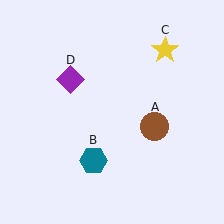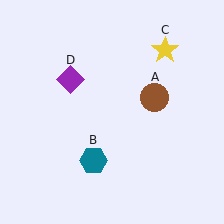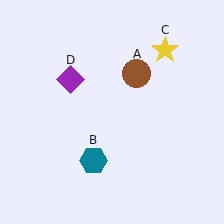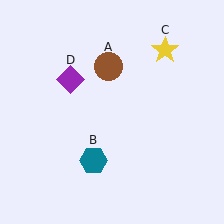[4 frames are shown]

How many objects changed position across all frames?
1 object changed position: brown circle (object A).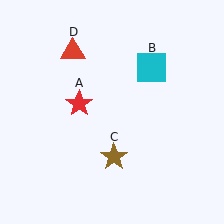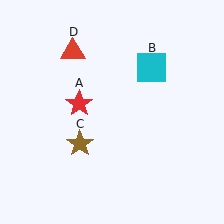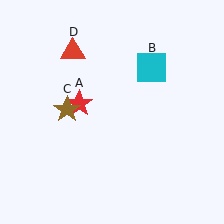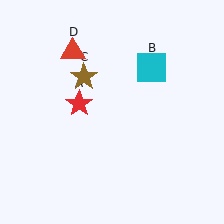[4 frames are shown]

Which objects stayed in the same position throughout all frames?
Red star (object A) and cyan square (object B) and red triangle (object D) remained stationary.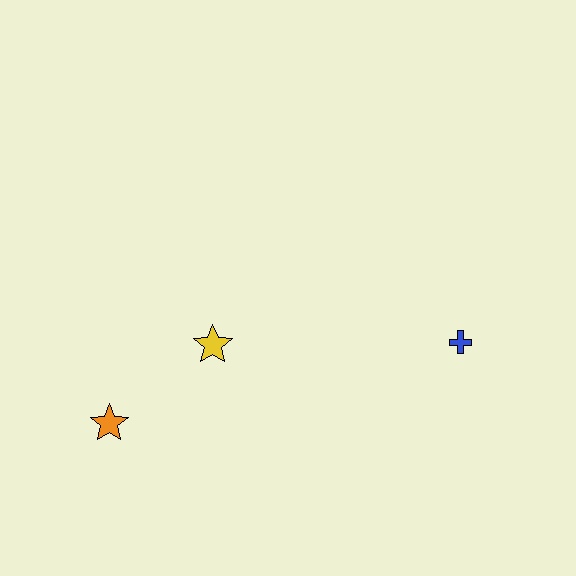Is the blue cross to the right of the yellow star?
Yes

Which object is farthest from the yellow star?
The blue cross is farthest from the yellow star.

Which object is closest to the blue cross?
The yellow star is closest to the blue cross.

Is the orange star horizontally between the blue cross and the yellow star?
No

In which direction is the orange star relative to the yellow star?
The orange star is to the left of the yellow star.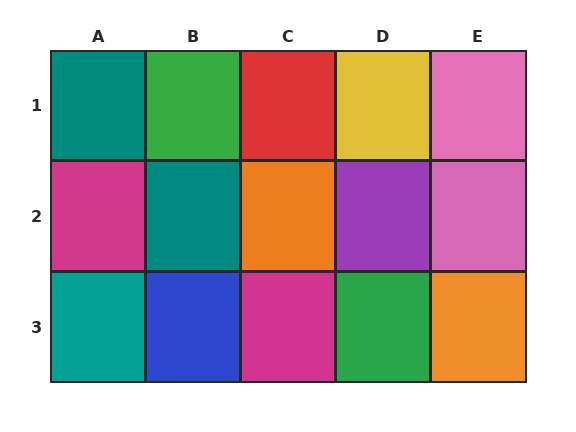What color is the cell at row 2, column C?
Orange.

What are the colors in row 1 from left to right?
Teal, green, red, yellow, pink.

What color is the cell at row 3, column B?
Blue.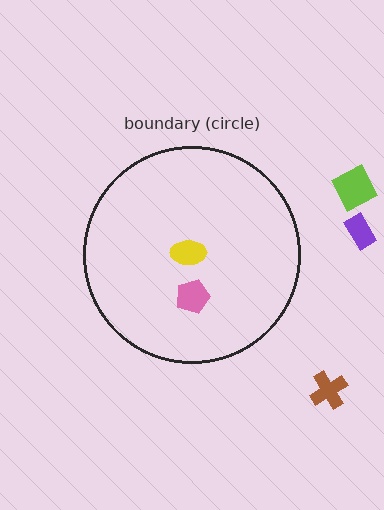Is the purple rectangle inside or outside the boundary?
Outside.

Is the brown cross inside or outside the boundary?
Outside.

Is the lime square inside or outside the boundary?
Outside.